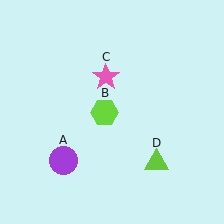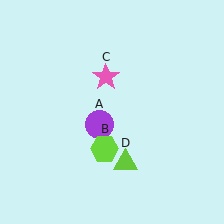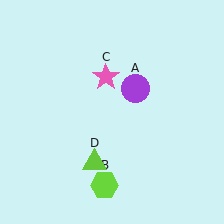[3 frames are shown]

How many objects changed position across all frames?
3 objects changed position: purple circle (object A), lime hexagon (object B), lime triangle (object D).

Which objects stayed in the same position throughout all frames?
Pink star (object C) remained stationary.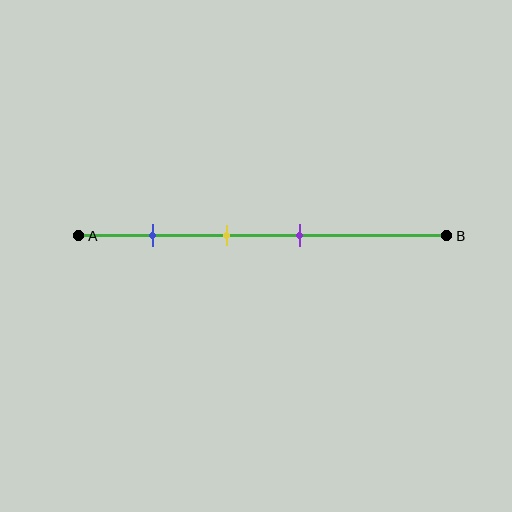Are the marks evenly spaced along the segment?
Yes, the marks are approximately evenly spaced.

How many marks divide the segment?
There are 3 marks dividing the segment.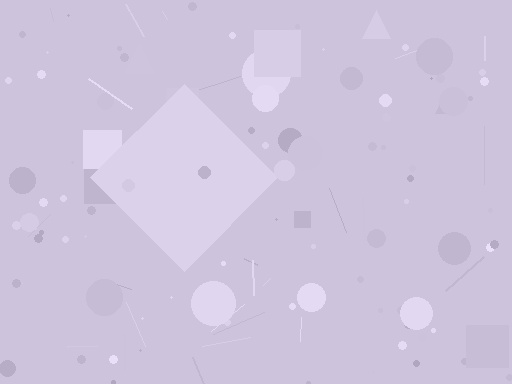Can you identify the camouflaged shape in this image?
The camouflaged shape is a diamond.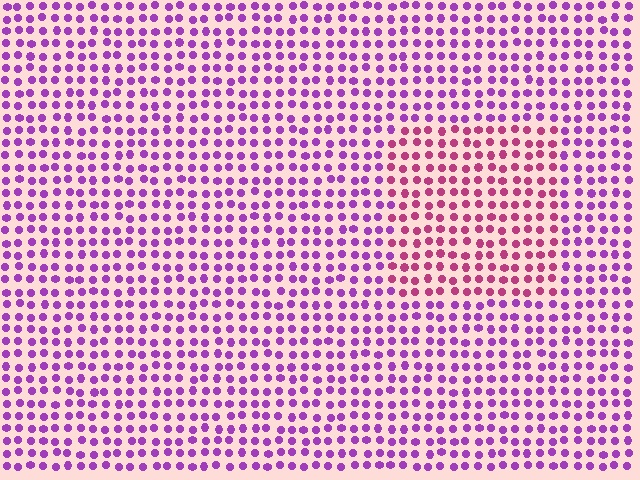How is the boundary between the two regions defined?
The boundary is defined purely by a slight shift in hue (about 40 degrees). Spacing, size, and orientation are identical on both sides.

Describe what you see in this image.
The image is filled with small purple elements in a uniform arrangement. A rectangle-shaped region is visible where the elements are tinted to a slightly different hue, forming a subtle color boundary.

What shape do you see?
I see a rectangle.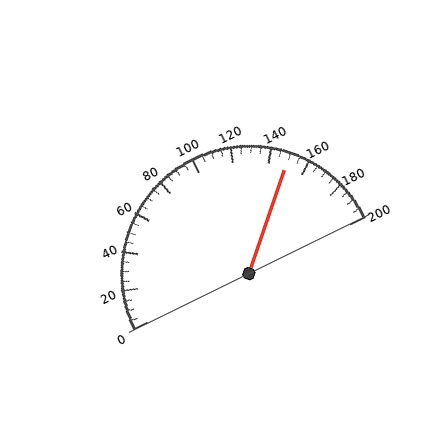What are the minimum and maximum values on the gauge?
The gauge ranges from 0 to 200.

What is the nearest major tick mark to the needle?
The nearest major tick mark is 160.